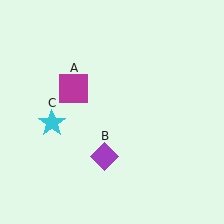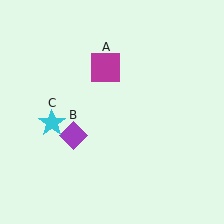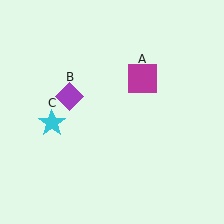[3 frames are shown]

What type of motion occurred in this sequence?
The magenta square (object A), purple diamond (object B) rotated clockwise around the center of the scene.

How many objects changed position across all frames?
2 objects changed position: magenta square (object A), purple diamond (object B).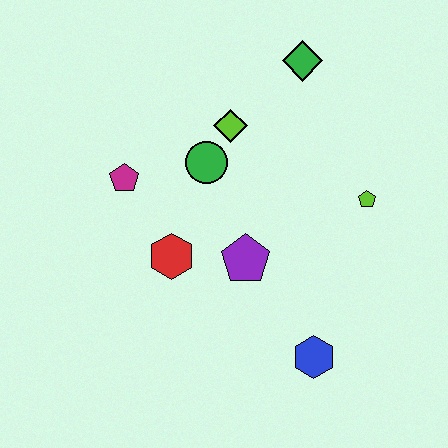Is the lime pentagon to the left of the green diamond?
No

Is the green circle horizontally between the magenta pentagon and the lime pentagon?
Yes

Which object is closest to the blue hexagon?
The purple pentagon is closest to the blue hexagon.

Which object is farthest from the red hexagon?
The green diamond is farthest from the red hexagon.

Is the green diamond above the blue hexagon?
Yes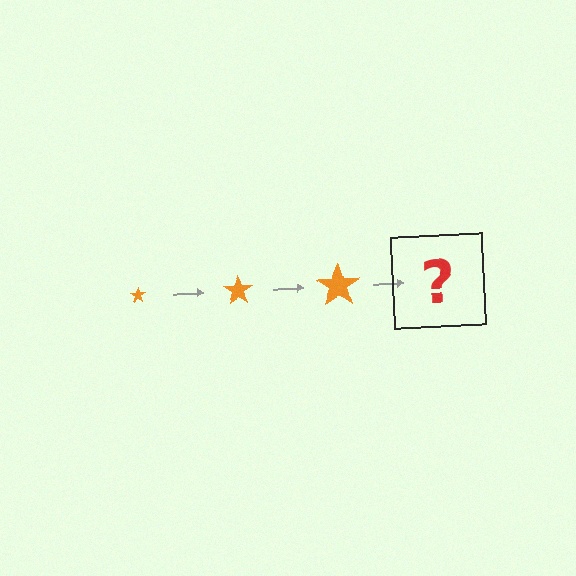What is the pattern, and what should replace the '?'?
The pattern is that the star gets progressively larger each step. The '?' should be an orange star, larger than the previous one.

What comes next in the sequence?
The next element should be an orange star, larger than the previous one.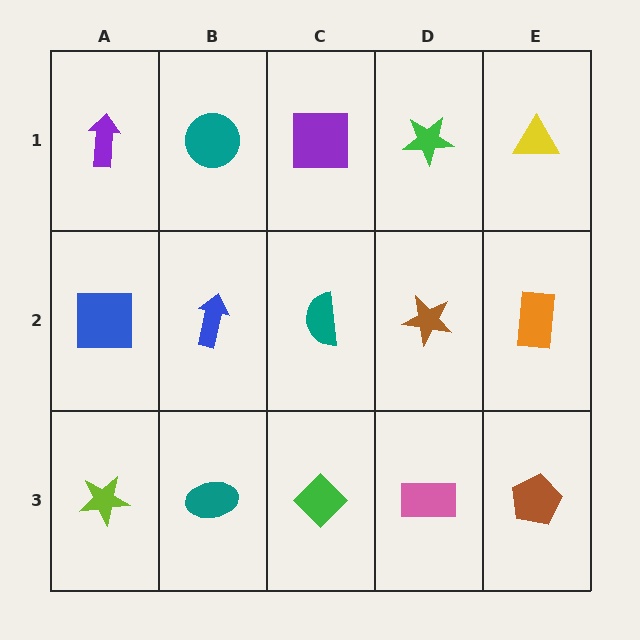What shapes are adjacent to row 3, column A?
A blue square (row 2, column A), a teal ellipse (row 3, column B).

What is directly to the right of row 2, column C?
A brown star.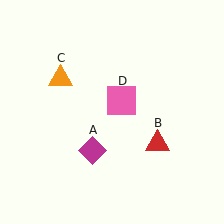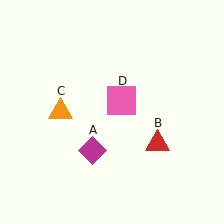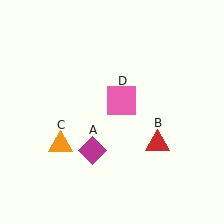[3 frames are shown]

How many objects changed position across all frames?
1 object changed position: orange triangle (object C).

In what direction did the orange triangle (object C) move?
The orange triangle (object C) moved down.